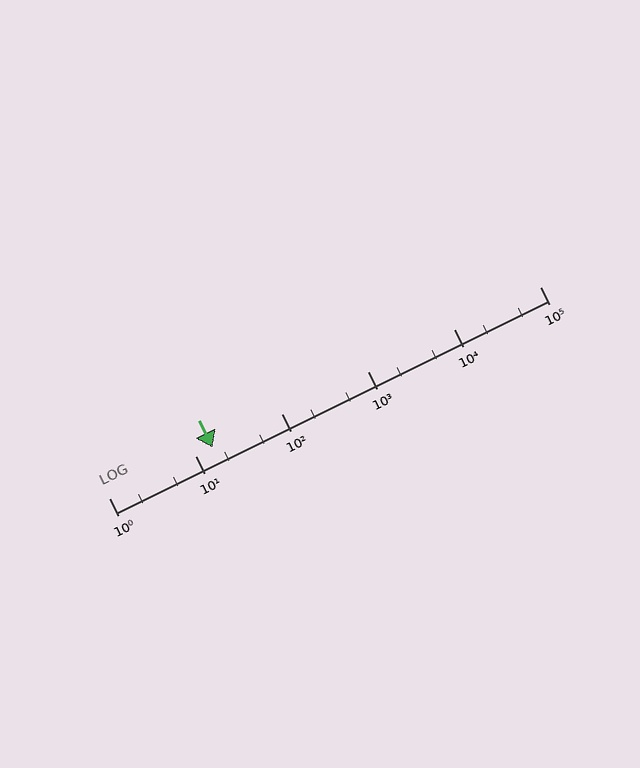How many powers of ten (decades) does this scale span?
The scale spans 5 decades, from 1 to 100000.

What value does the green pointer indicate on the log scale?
The pointer indicates approximately 16.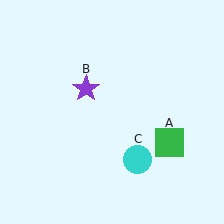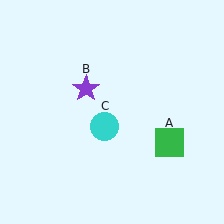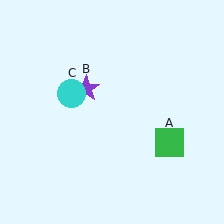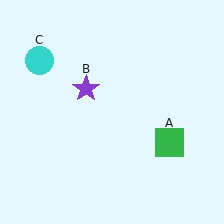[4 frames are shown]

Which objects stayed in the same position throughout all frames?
Green square (object A) and purple star (object B) remained stationary.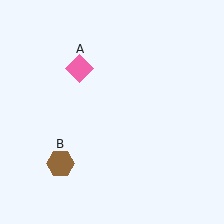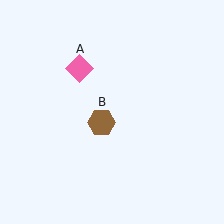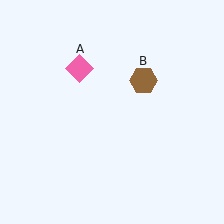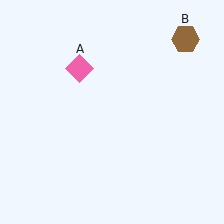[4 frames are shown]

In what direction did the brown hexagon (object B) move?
The brown hexagon (object B) moved up and to the right.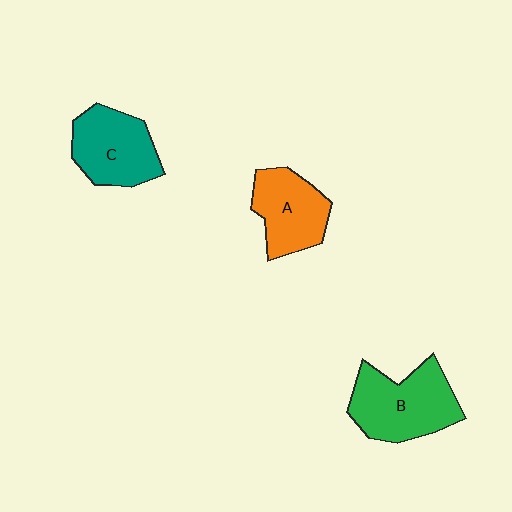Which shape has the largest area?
Shape B (green).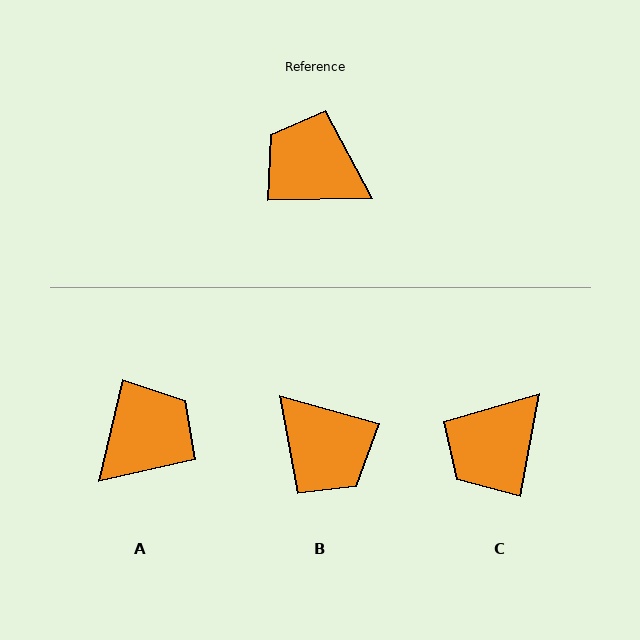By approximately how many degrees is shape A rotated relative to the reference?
Approximately 105 degrees clockwise.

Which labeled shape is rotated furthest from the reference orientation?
B, about 163 degrees away.